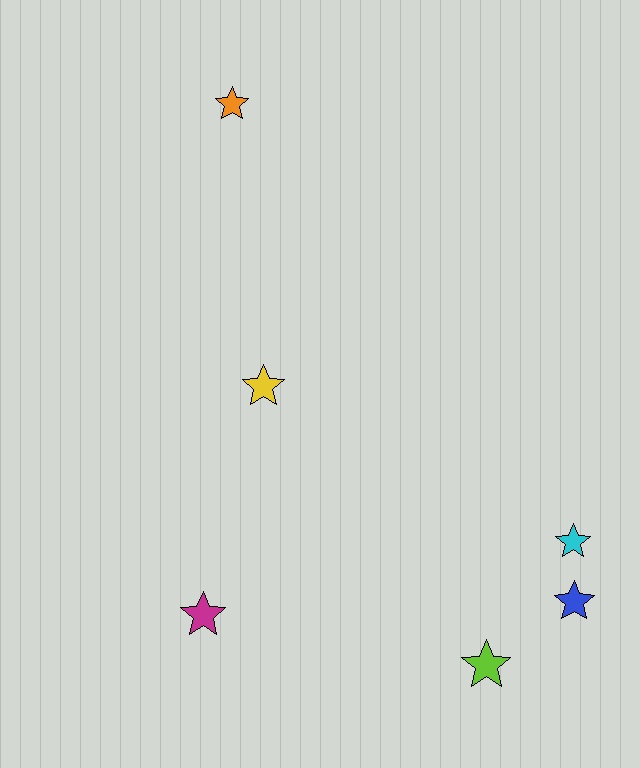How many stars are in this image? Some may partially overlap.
There are 6 stars.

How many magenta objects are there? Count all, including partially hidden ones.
There is 1 magenta object.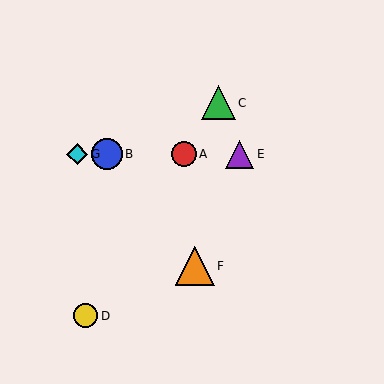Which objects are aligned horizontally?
Objects A, B, E, G are aligned horizontally.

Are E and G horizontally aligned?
Yes, both are at y≈154.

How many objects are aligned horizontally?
4 objects (A, B, E, G) are aligned horizontally.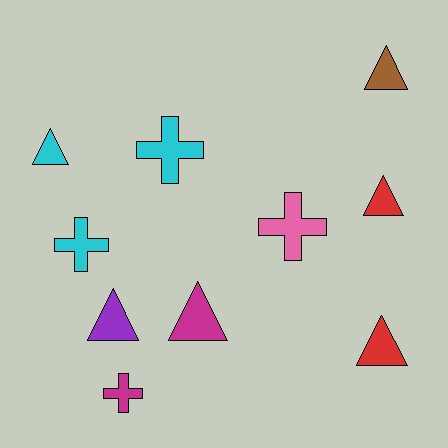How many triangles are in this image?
There are 6 triangles.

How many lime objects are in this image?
There are no lime objects.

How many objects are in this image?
There are 10 objects.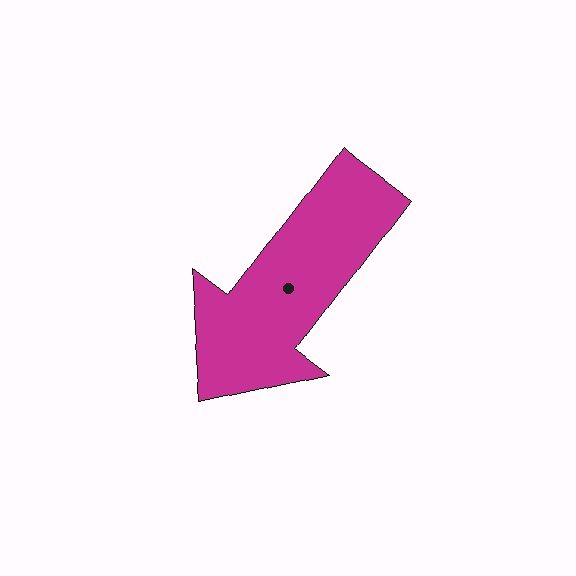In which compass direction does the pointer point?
Southwest.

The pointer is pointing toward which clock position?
Roughly 7 o'clock.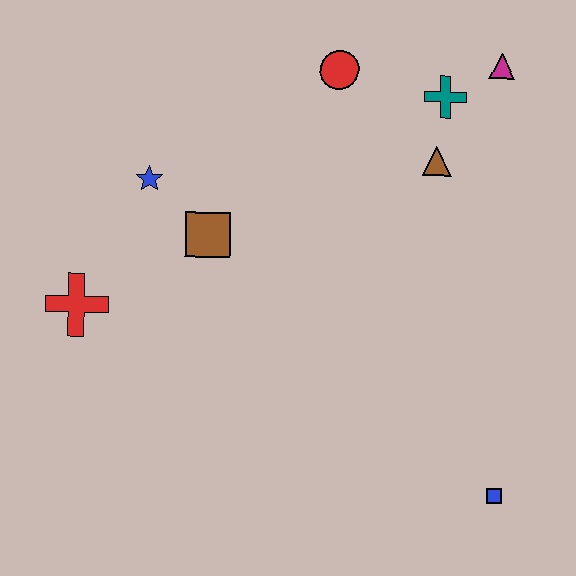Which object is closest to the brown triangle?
The teal cross is closest to the brown triangle.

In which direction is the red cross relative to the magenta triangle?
The red cross is to the left of the magenta triangle.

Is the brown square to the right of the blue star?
Yes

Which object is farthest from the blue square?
The blue star is farthest from the blue square.